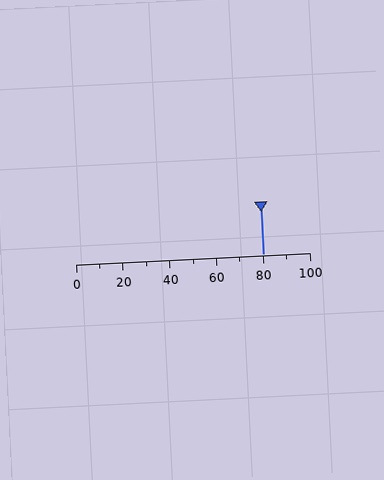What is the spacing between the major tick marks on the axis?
The major ticks are spaced 20 apart.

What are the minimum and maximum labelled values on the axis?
The axis runs from 0 to 100.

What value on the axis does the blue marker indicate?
The marker indicates approximately 80.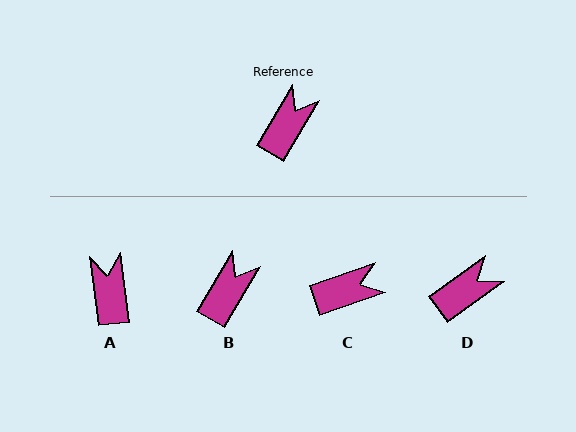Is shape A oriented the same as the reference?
No, it is off by about 38 degrees.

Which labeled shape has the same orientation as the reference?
B.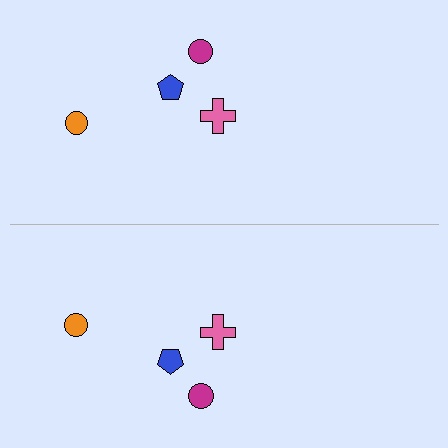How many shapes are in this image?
There are 8 shapes in this image.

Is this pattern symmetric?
Yes, this pattern has bilateral (reflection) symmetry.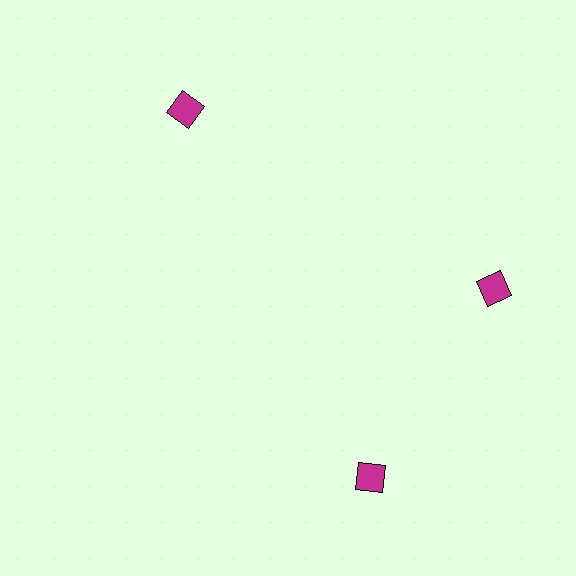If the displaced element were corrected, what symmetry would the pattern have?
It would have 3-fold rotational symmetry — the pattern would map onto itself every 120 degrees.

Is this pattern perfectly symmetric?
No. The 3 magenta diamonds are arranged in a ring, but one element near the 7 o'clock position is rotated out of alignment along the ring, breaking the 3-fold rotational symmetry.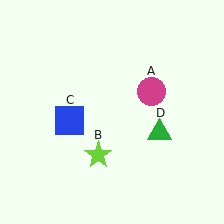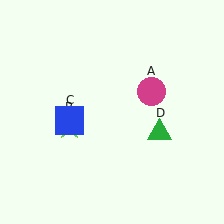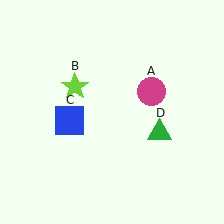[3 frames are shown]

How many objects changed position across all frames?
1 object changed position: lime star (object B).